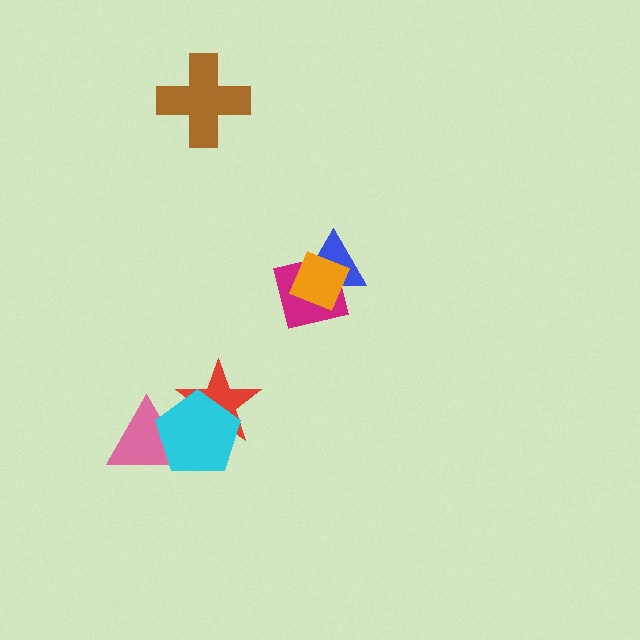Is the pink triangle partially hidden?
Yes, it is partially covered by another shape.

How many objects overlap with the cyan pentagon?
2 objects overlap with the cyan pentagon.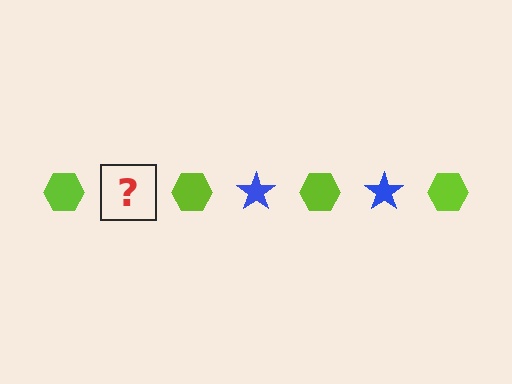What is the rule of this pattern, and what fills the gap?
The rule is that the pattern alternates between lime hexagon and blue star. The gap should be filled with a blue star.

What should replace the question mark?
The question mark should be replaced with a blue star.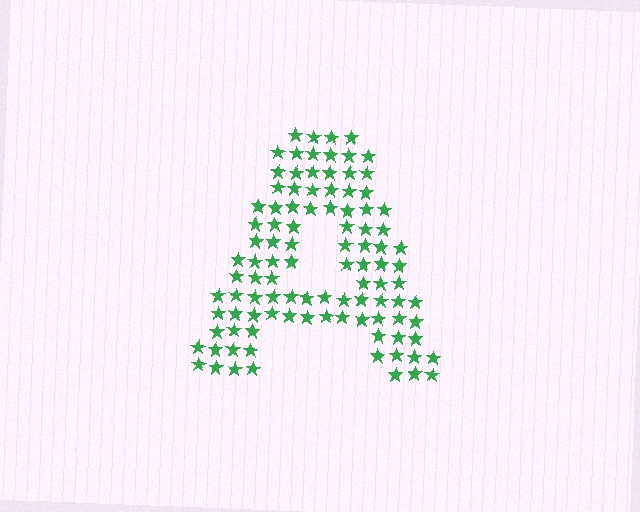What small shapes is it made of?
It is made of small stars.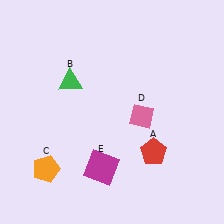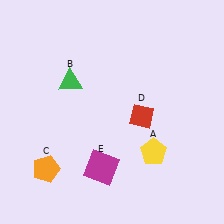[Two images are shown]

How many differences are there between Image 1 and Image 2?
There are 2 differences between the two images.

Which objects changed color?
A changed from red to yellow. D changed from pink to red.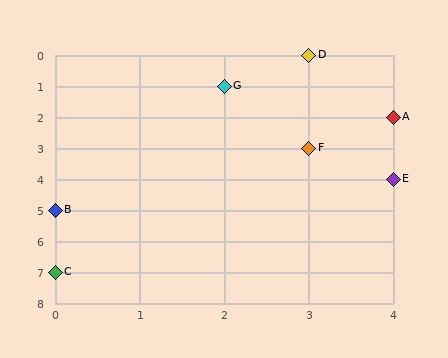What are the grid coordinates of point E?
Point E is at grid coordinates (4, 4).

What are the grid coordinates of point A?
Point A is at grid coordinates (4, 2).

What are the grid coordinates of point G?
Point G is at grid coordinates (2, 1).